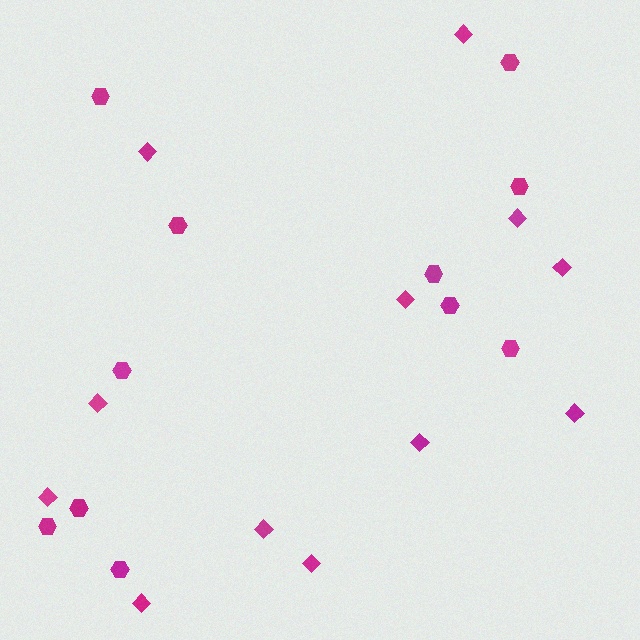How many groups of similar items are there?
There are 2 groups: one group of hexagons (11) and one group of diamonds (12).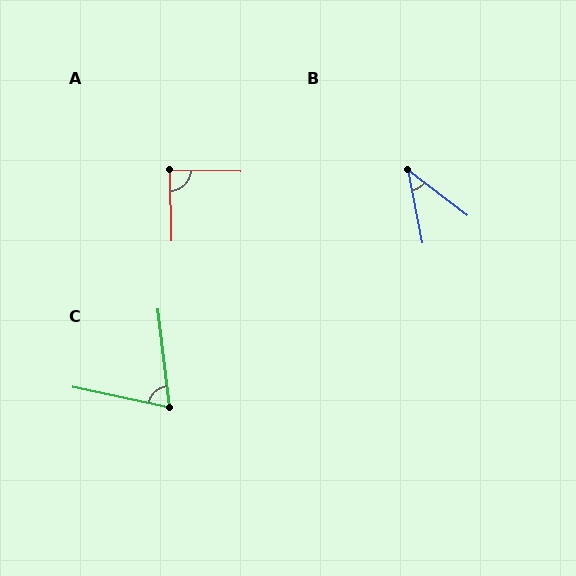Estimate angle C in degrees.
Approximately 72 degrees.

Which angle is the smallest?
B, at approximately 41 degrees.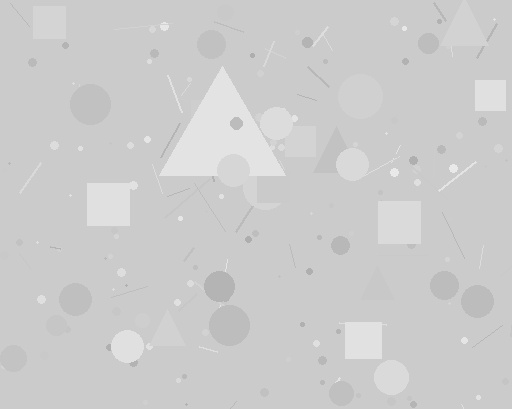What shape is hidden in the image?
A triangle is hidden in the image.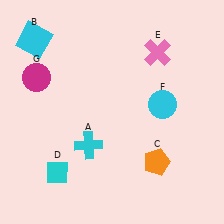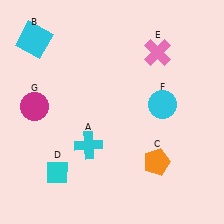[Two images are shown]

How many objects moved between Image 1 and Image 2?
1 object moved between the two images.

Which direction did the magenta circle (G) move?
The magenta circle (G) moved down.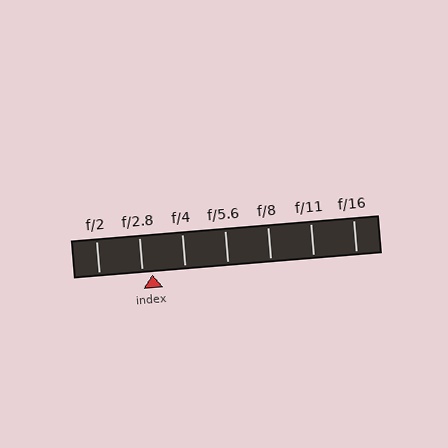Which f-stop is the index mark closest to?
The index mark is closest to f/2.8.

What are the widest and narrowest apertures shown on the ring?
The widest aperture shown is f/2 and the narrowest is f/16.